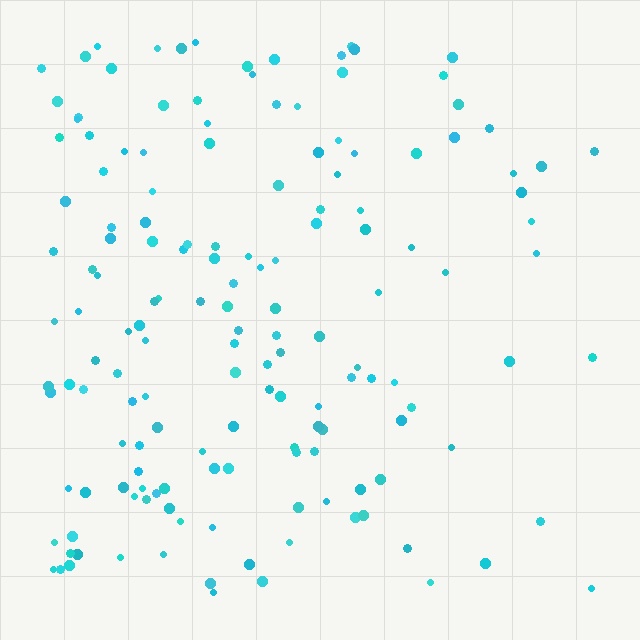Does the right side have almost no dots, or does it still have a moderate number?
Still a moderate number, just noticeably fewer than the left.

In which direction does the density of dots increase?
From right to left, with the left side densest.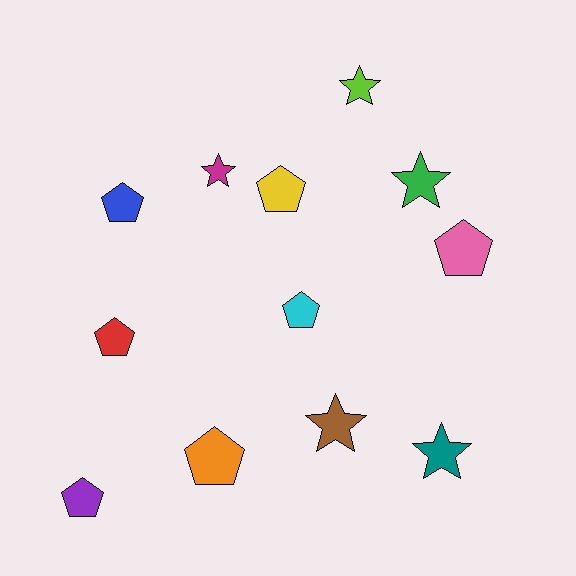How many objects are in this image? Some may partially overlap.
There are 12 objects.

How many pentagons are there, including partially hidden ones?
There are 7 pentagons.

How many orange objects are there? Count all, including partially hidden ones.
There is 1 orange object.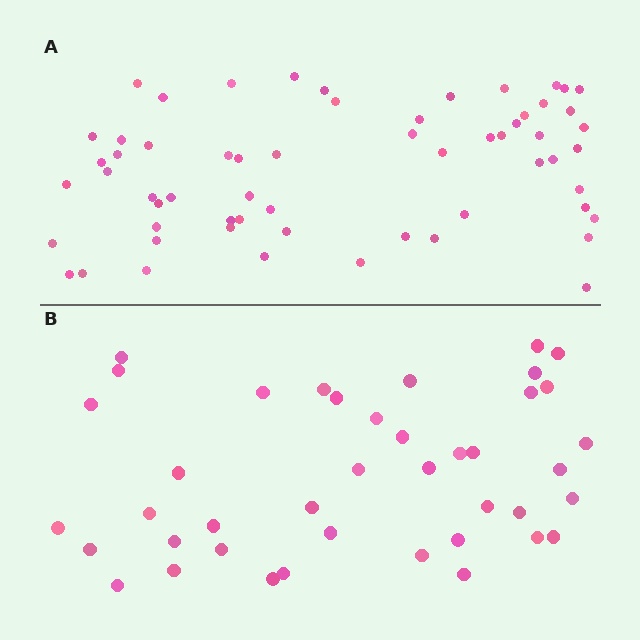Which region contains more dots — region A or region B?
Region A (the top region) has more dots.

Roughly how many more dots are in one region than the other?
Region A has approximately 20 more dots than region B.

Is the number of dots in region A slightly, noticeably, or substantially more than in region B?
Region A has substantially more. The ratio is roughly 1.5 to 1.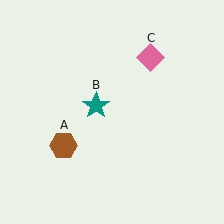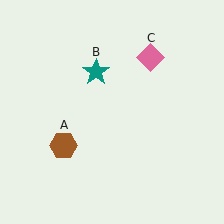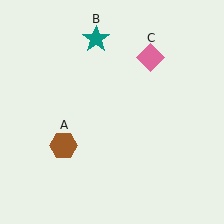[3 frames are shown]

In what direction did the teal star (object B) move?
The teal star (object B) moved up.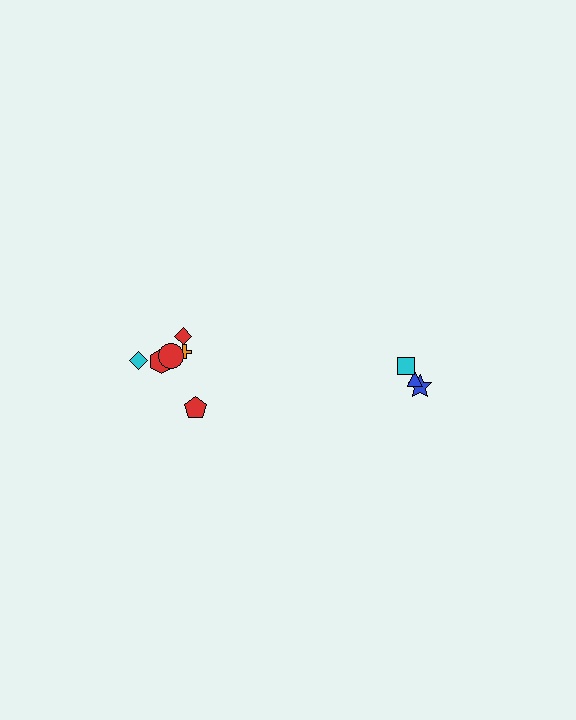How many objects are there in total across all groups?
There are 10 objects.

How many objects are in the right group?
There are 3 objects.